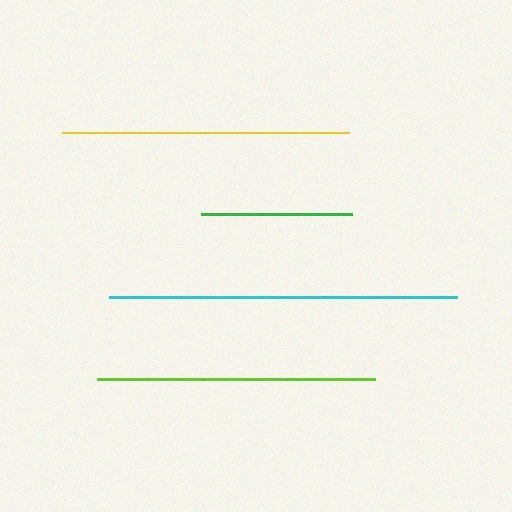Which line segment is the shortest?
The green line is the shortest at approximately 151 pixels.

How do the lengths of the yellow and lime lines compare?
The yellow and lime lines are approximately the same length.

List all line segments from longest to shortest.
From longest to shortest: cyan, yellow, lime, green.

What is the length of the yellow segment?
The yellow segment is approximately 287 pixels long.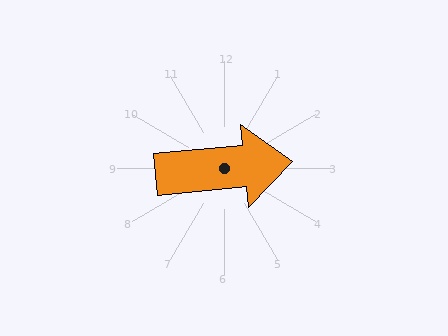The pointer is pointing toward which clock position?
Roughly 3 o'clock.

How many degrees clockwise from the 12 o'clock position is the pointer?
Approximately 85 degrees.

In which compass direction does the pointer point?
East.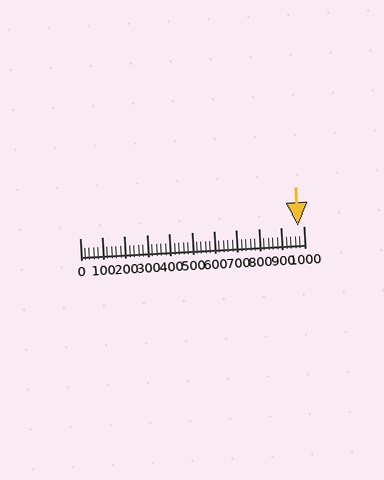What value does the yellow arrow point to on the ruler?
The yellow arrow points to approximately 976.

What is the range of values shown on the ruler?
The ruler shows values from 0 to 1000.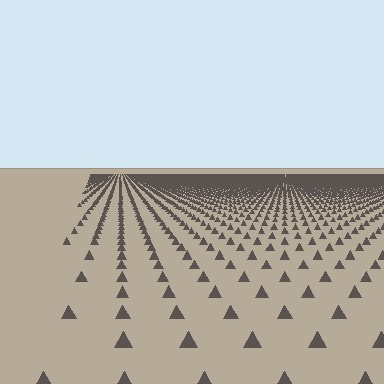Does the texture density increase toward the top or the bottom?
Density increases toward the top.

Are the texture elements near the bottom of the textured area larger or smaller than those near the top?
Larger. Near the bottom, elements are closer to the viewer and appear at a bigger on-screen size.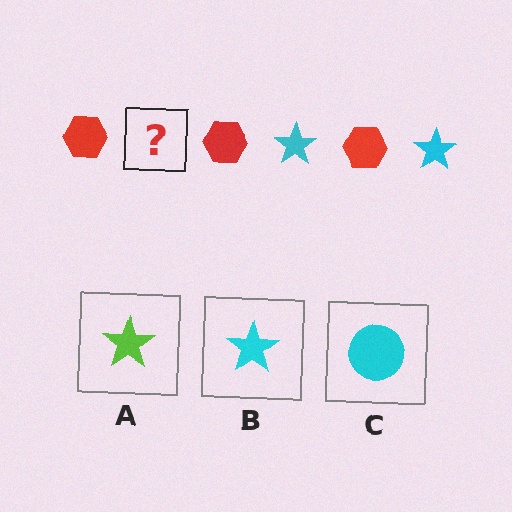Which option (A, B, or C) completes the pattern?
B.